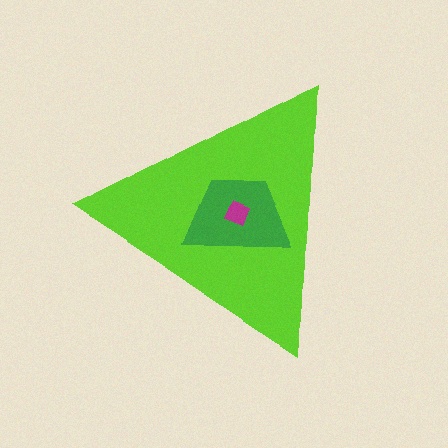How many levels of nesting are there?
3.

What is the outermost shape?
The lime triangle.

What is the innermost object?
The magenta diamond.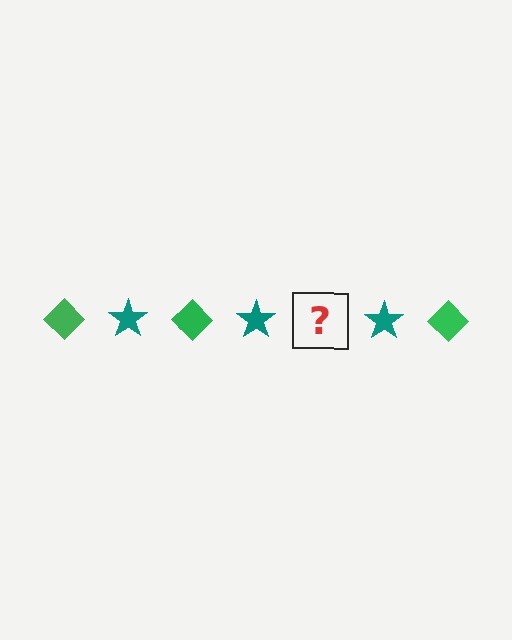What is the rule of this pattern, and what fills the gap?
The rule is that the pattern alternates between green diamond and teal star. The gap should be filled with a green diamond.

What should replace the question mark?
The question mark should be replaced with a green diamond.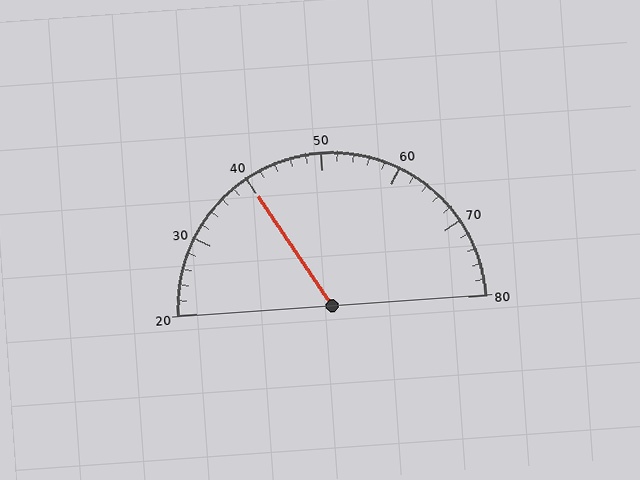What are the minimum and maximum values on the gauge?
The gauge ranges from 20 to 80.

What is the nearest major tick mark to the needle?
The nearest major tick mark is 40.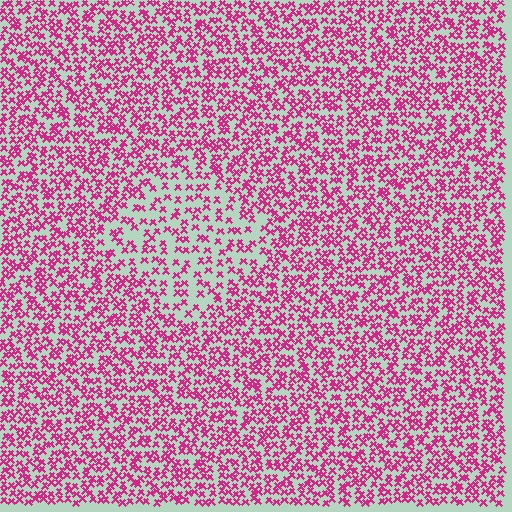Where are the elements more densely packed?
The elements are more densely packed outside the diamond boundary.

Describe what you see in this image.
The image contains small magenta elements arranged at two different densities. A diamond-shaped region is visible where the elements are less densely packed than the surrounding area.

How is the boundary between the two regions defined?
The boundary is defined by a change in element density (approximately 1.8x ratio). All elements are the same color, size, and shape.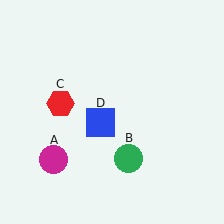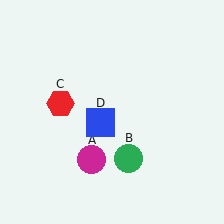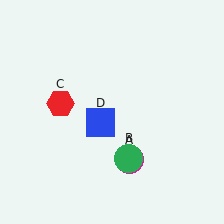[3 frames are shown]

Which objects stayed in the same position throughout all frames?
Green circle (object B) and red hexagon (object C) and blue square (object D) remained stationary.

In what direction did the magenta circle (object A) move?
The magenta circle (object A) moved right.